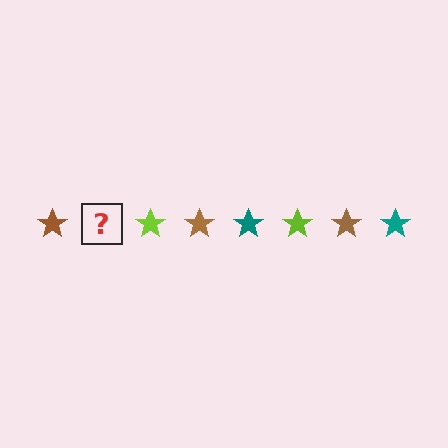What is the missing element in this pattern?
The missing element is a teal star.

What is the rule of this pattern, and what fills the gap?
The rule is that the pattern cycles through brown, teal, lime stars. The gap should be filled with a teal star.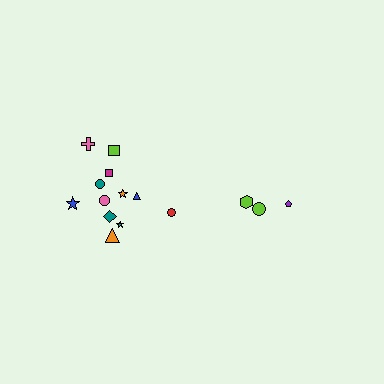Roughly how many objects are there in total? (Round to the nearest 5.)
Roughly 15 objects in total.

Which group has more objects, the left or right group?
The left group.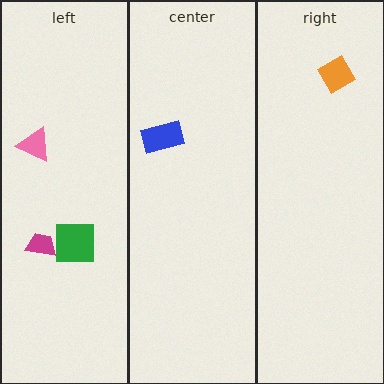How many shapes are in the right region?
1.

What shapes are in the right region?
The orange diamond.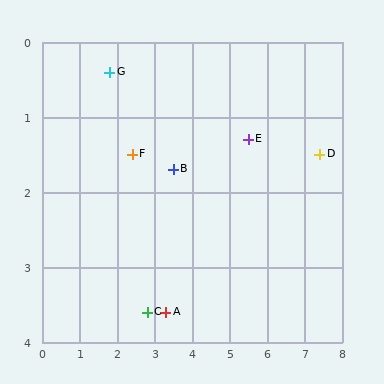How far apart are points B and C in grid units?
Points B and C are about 2.0 grid units apart.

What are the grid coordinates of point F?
Point F is at approximately (2.4, 1.5).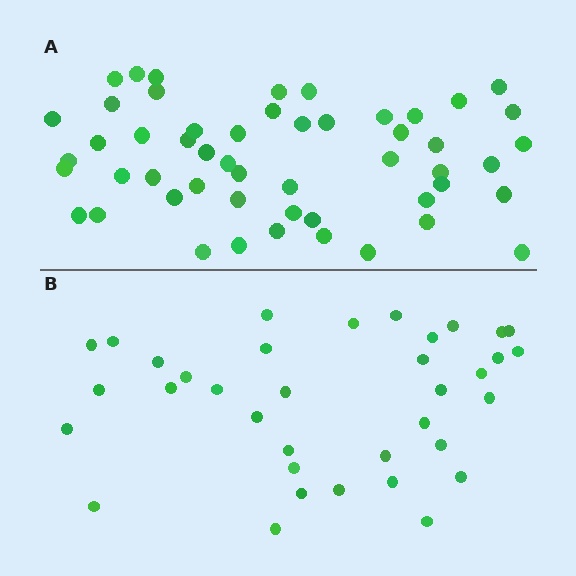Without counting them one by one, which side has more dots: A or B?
Region A (the top region) has more dots.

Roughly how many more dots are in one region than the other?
Region A has approximately 15 more dots than region B.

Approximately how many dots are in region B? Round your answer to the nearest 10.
About 40 dots. (The exact count is 36, which rounds to 40.)